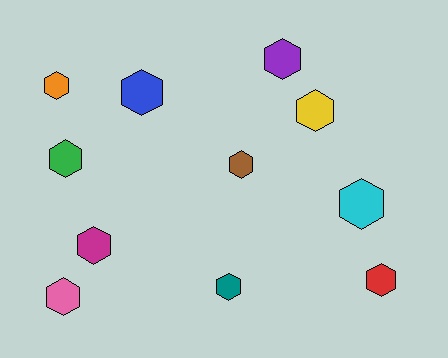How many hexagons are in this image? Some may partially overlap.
There are 11 hexagons.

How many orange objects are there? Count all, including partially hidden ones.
There is 1 orange object.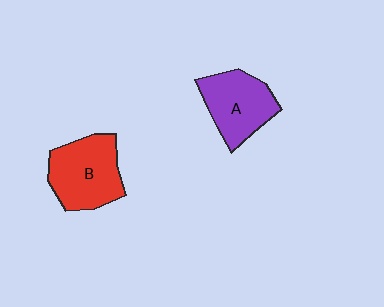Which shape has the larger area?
Shape B (red).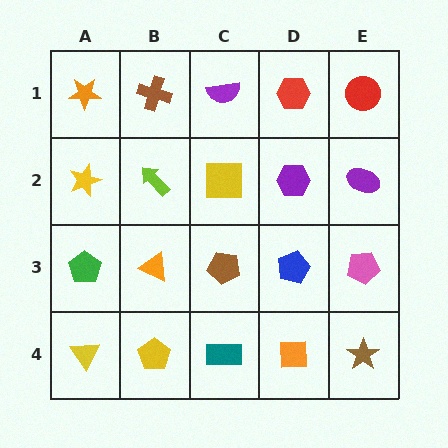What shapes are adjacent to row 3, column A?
A yellow star (row 2, column A), a yellow triangle (row 4, column A), an orange triangle (row 3, column B).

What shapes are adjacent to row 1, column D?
A purple hexagon (row 2, column D), a purple semicircle (row 1, column C), a red circle (row 1, column E).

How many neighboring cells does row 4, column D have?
3.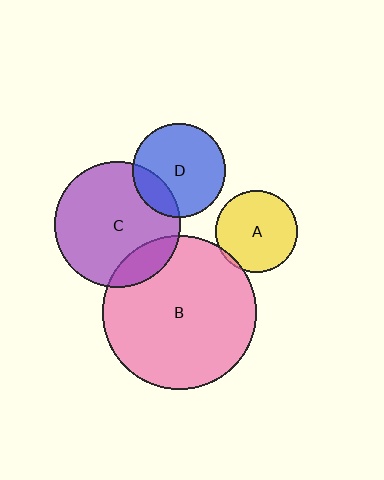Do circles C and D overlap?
Yes.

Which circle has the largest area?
Circle B (pink).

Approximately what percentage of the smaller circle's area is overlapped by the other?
Approximately 20%.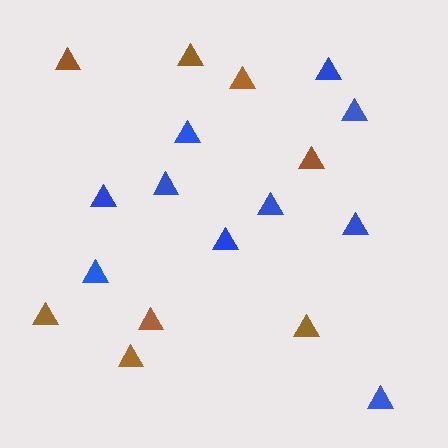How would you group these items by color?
There are 2 groups: one group of brown triangles (8) and one group of blue triangles (10).